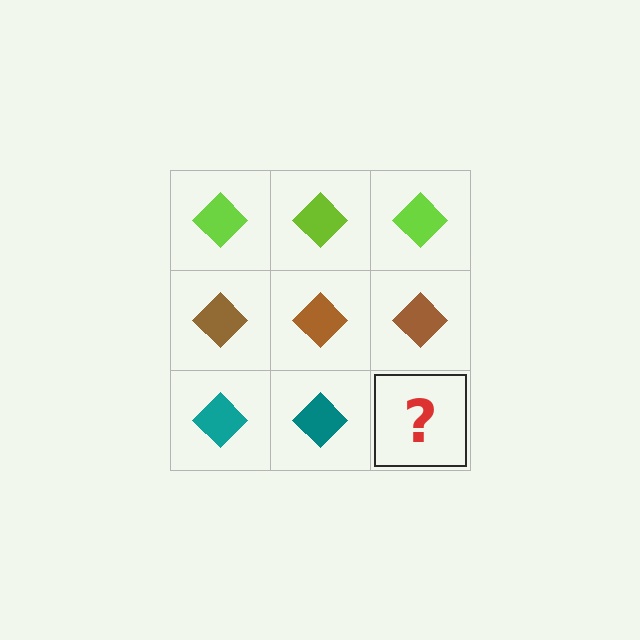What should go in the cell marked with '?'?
The missing cell should contain a teal diamond.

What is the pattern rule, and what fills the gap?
The rule is that each row has a consistent color. The gap should be filled with a teal diamond.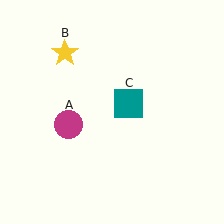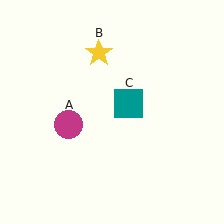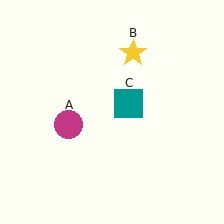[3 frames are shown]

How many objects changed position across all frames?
1 object changed position: yellow star (object B).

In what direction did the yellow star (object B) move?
The yellow star (object B) moved right.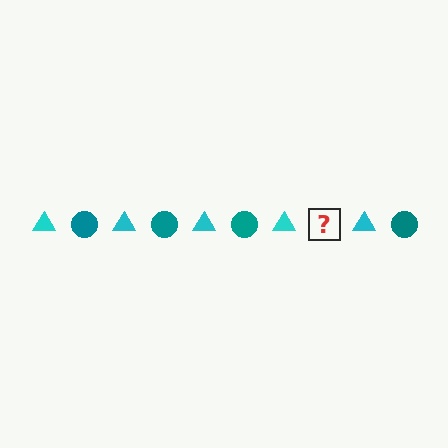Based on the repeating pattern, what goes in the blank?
The blank should be a teal circle.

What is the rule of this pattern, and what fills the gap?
The rule is that the pattern alternates between cyan triangle and teal circle. The gap should be filled with a teal circle.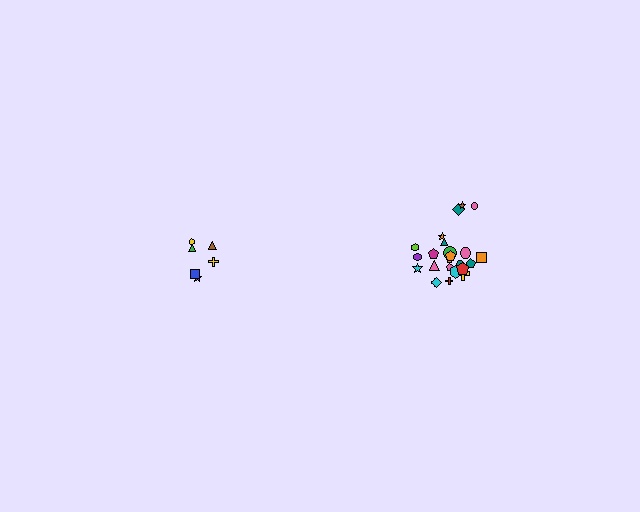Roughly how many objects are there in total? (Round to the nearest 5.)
Roughly 30 objects in total.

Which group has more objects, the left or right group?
The right group.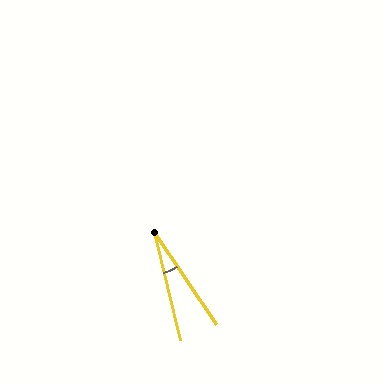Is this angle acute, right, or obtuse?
It is acute.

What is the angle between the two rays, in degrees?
Approximately 21 degrees.